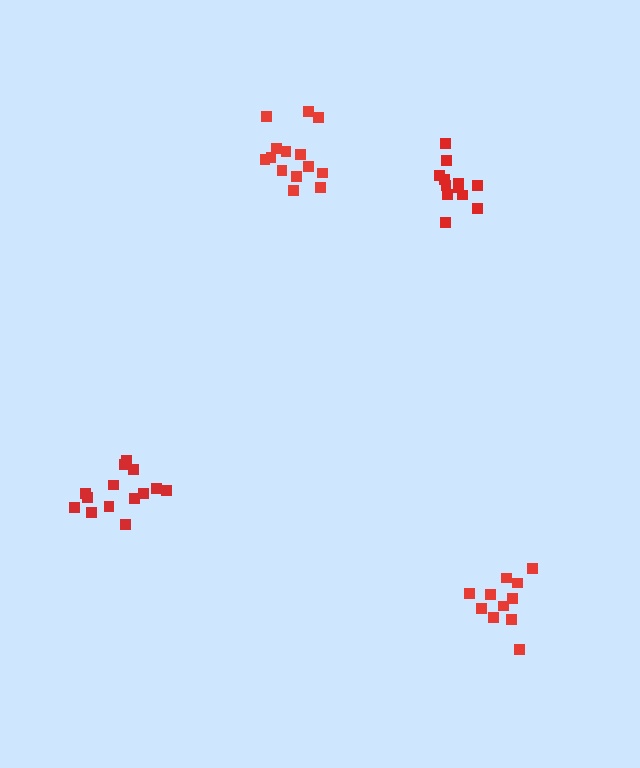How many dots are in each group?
Group 1: 14 dots, Group 2: 12 dots, Group 3: 11 dots, Group 4: 14 dots (51 total).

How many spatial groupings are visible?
There are 4 spatial groupings.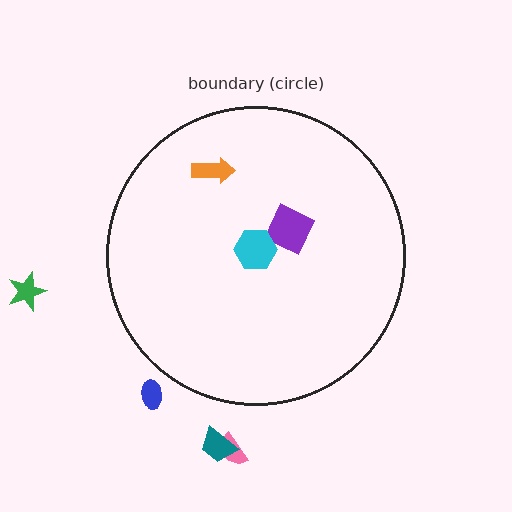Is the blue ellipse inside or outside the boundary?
Outside.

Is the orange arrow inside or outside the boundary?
Inside.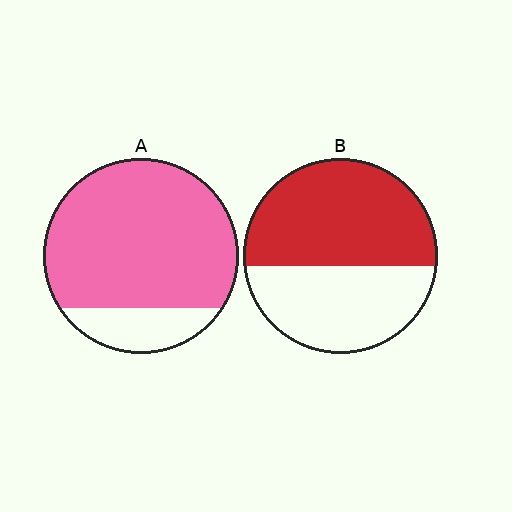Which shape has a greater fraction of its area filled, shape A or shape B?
Shape A.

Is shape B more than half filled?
Yes.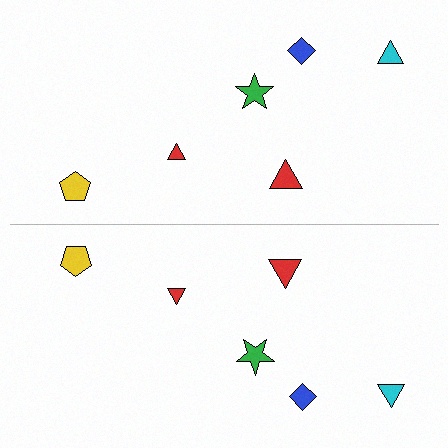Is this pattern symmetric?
Yes, this pattern has bilateral (reflection) symmetry.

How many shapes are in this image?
There are 12 shapes in this image.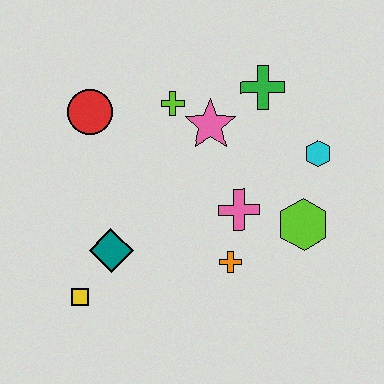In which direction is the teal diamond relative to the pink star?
The teal diamond is below the pink star.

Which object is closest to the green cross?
The pink star is closest to the green cross.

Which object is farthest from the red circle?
The lime hexagon is farthest from the red circle.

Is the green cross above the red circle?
Yes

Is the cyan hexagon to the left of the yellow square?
No